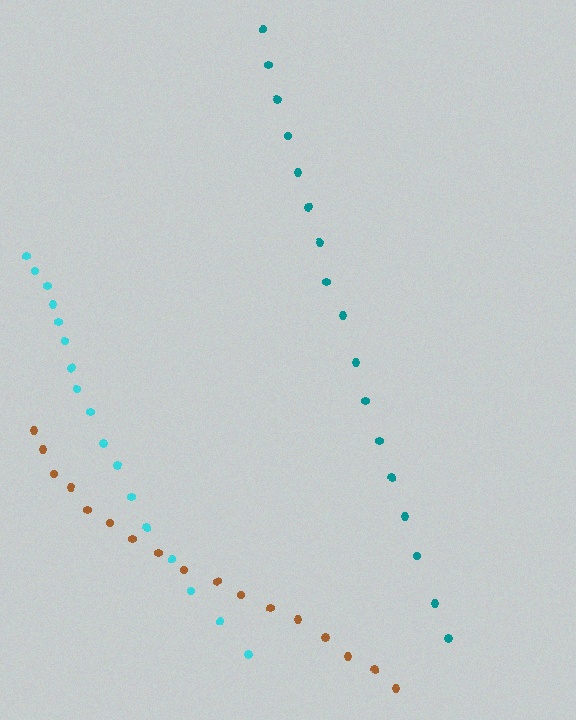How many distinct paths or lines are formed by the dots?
There are 3 distinct paths.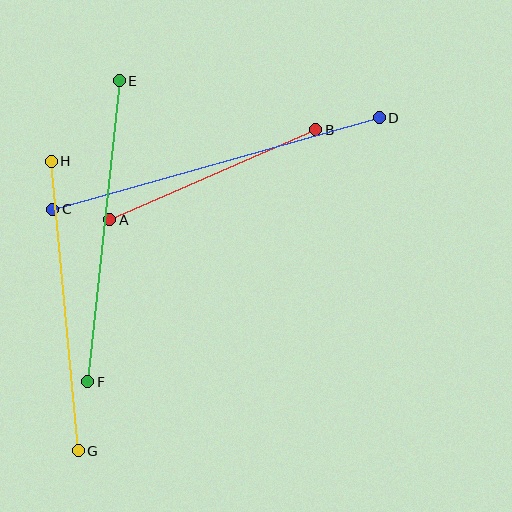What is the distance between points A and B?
The distance is approximately 225 pixels.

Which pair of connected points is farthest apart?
Points C and D are farthest apart.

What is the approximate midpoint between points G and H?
The midpoint is at approximately (65, 306) pixels.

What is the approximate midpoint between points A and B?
The midpoint is at approximately (213, 175) pixels.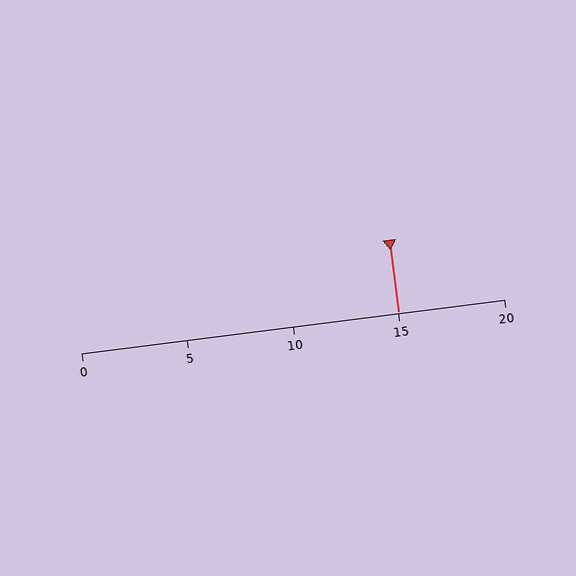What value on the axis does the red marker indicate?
The marker indicates approximately 15.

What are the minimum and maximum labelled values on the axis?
The axis runs from 0 to 20.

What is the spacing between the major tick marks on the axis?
The major ticks are spaced 5 apart.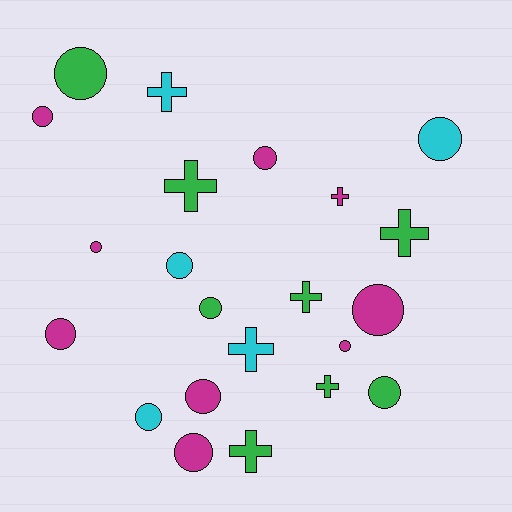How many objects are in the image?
There are 22 objects.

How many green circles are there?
There are 3 green circles.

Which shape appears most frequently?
Circle, with 14 objects.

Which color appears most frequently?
Magenta, with 9 objects.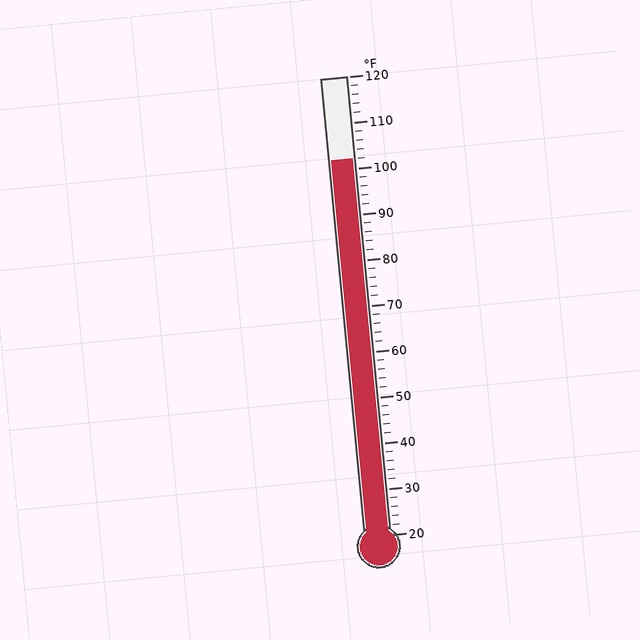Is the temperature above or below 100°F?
The temperature is above 100°F.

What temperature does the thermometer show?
The thermometer shows approximately 102°F.